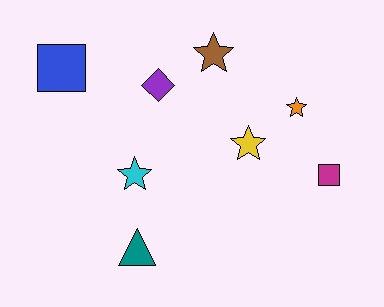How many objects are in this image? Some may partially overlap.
There are 8 objects.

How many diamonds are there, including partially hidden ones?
There is 1 diamond.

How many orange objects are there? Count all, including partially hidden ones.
There is 1 orange object.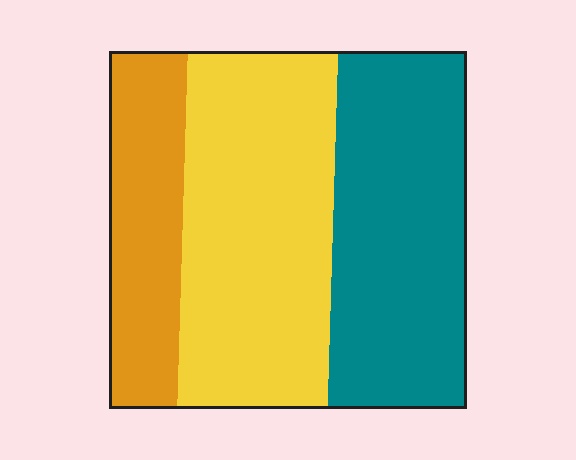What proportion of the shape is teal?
Teal takes up between a quarter and a half of the shape.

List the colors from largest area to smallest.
From largest to smallest: yellow, teal, orange.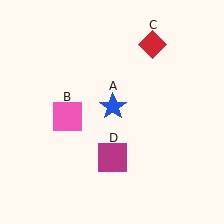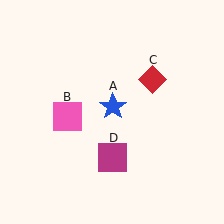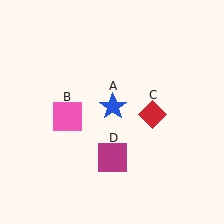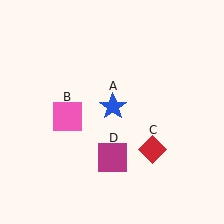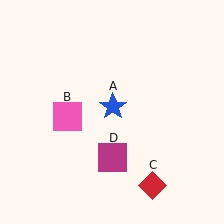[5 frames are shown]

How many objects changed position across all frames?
1 object changed position: red diamond (object C).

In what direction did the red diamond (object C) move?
The red diamond (object C) moved down.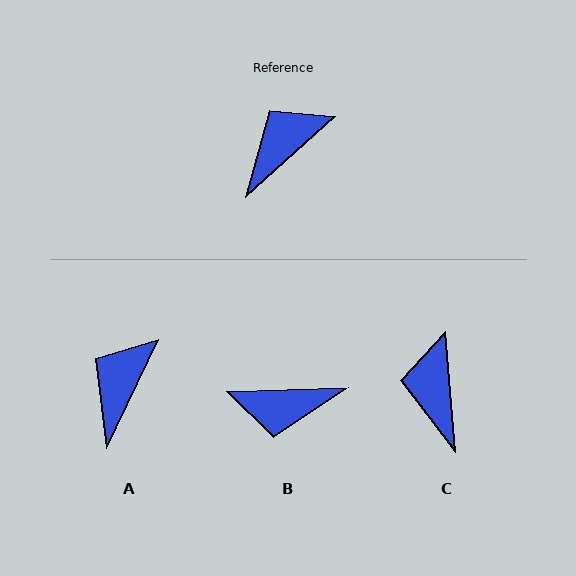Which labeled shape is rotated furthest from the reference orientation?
B, about 139 degrees away.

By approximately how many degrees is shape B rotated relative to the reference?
Approximately 139 degrees counter-clockwise.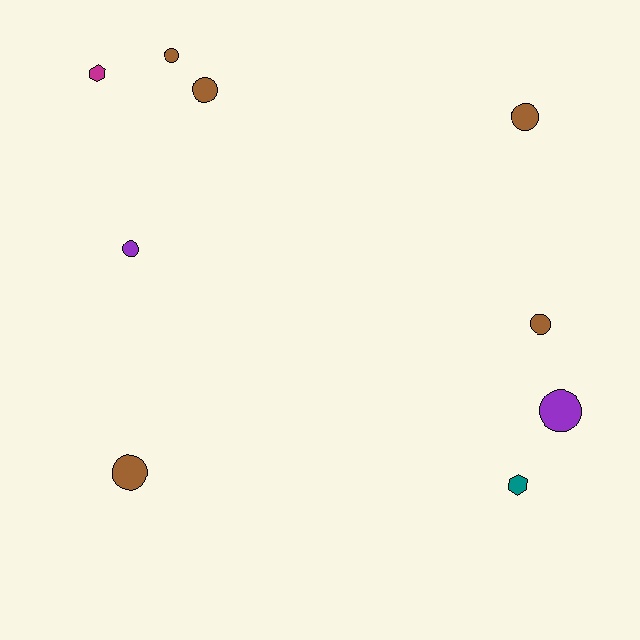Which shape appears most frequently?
Circle, with 7 objects.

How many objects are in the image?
There are 9 objects.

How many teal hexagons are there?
There is 1 teal hexagon.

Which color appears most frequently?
Brown, with 5 objects.